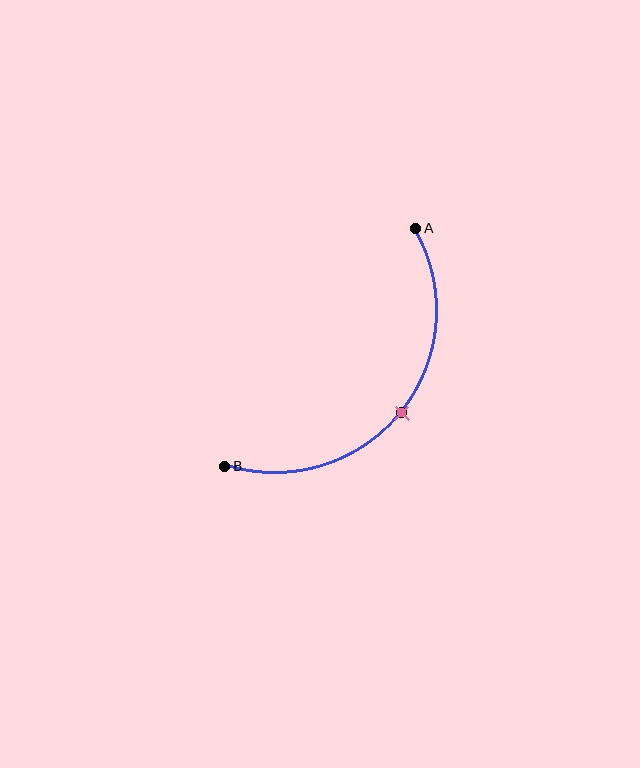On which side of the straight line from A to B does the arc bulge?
The arc bulges below and to the right of the straight line connecting A and B.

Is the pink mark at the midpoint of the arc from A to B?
Yes. The pink mark lies on the arc at equal arc-length from both A and B — it is the arc midpoint.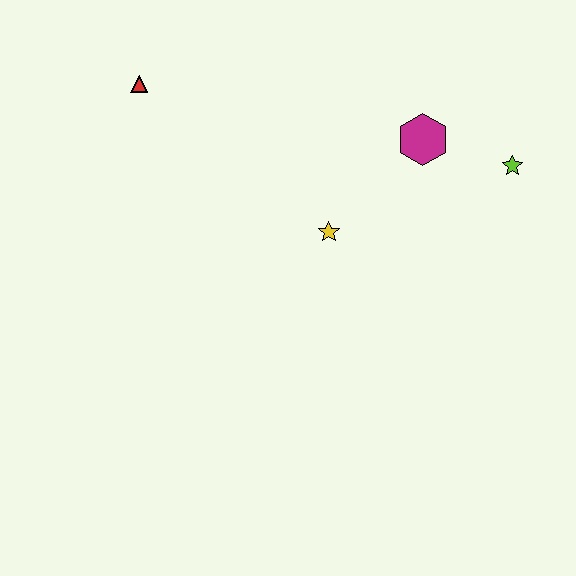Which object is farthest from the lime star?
The red triangle is farthest from the lime star.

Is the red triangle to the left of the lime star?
Yes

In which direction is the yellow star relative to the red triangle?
The yellow star is to the right of the red triangle.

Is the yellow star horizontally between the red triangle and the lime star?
Yes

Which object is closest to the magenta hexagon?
The lime star is closest to the magenta hexagon.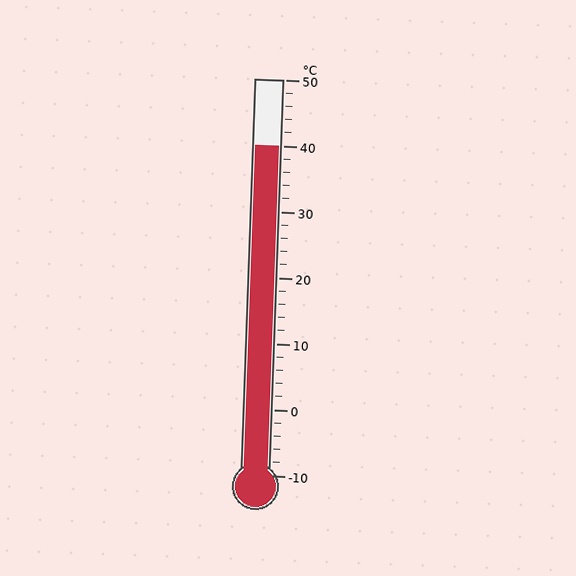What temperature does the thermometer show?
The thermometer shows approximately 40°C.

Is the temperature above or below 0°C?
The temperature is above 0°C.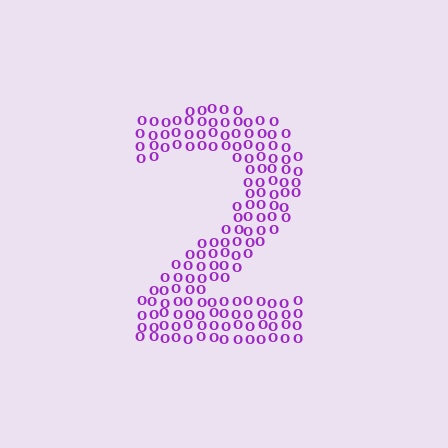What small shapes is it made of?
It is made of small letter O's.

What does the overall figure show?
The overall figure shows the digit 2.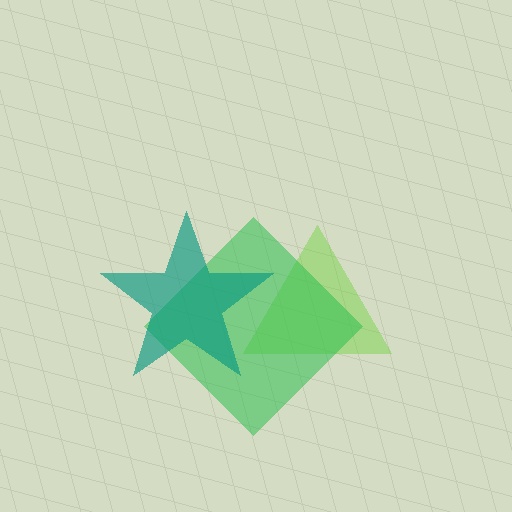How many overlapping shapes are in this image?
There are 3 overlapping shapes in the image.